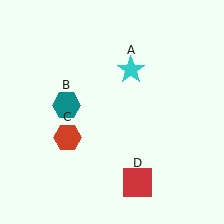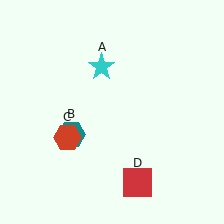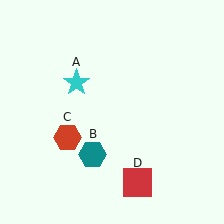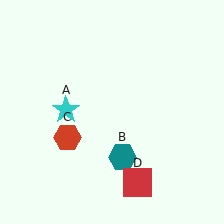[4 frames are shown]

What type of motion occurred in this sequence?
The cyan star (object A), teal hexagon (object B) rotated counterclockwise around the center of the scene.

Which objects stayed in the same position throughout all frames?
Red hexagon (object C) and red square (object D) remained stationary.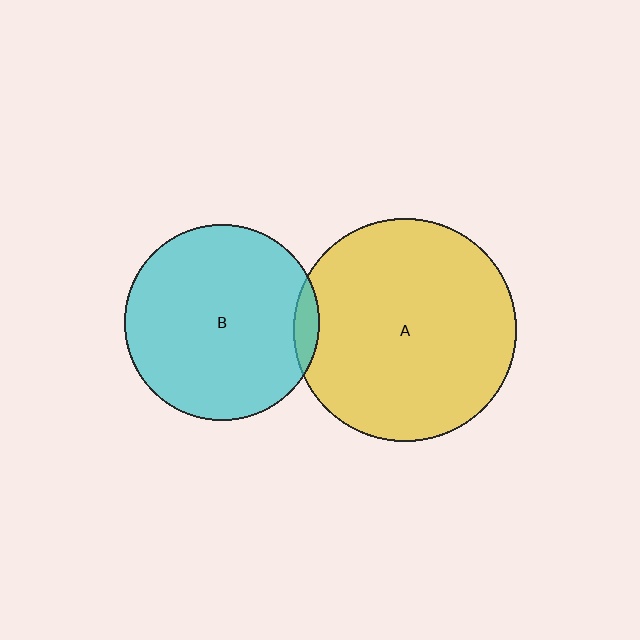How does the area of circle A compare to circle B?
Approximately 1.3 times.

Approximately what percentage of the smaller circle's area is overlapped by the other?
Approximately 5%.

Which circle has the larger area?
Circle A (yellow).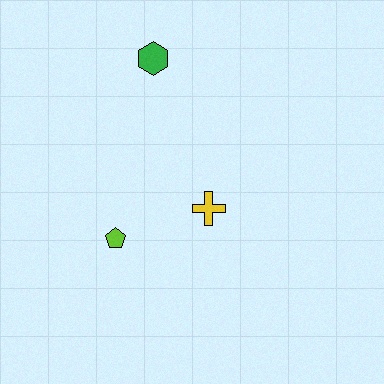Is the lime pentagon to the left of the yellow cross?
Yes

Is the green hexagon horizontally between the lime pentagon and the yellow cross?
Yes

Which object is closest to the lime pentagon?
The yellow cross is closest to the lime pentagon.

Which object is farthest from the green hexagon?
The lime pentagon is farthest from the green hexagon.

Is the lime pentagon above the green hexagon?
No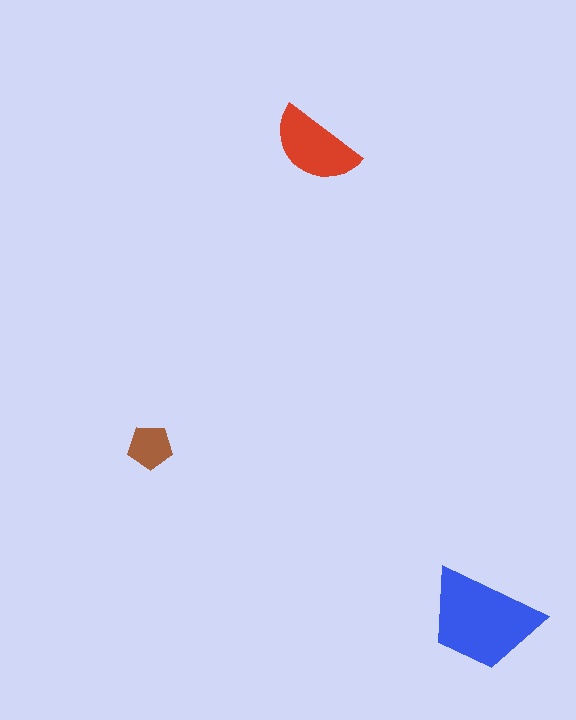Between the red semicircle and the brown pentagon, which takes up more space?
The red semicircle.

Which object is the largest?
The blue trapezoid.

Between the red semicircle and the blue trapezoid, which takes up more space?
The blue trapezoid.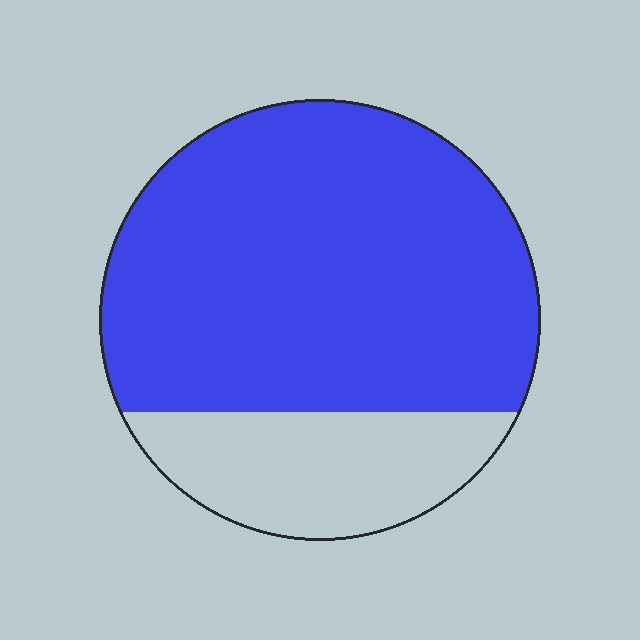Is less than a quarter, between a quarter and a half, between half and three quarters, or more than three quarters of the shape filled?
More than three quarters.